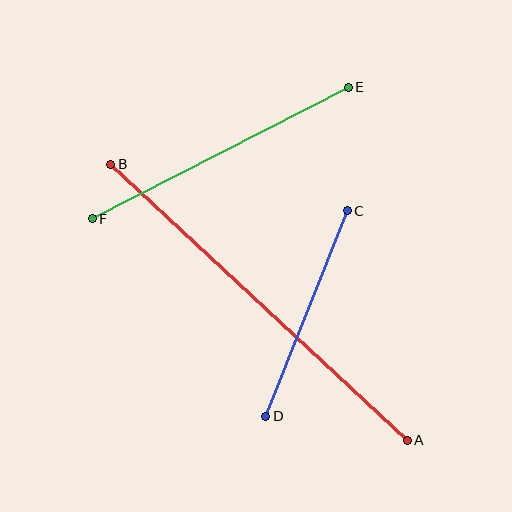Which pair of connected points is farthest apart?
Points A and B are farthest apart.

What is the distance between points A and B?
The distance is approximately 405 pixels.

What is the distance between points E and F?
The distance is approximately 288 pixels.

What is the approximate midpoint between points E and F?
The midpoint is at approximately (220, 153) pixels.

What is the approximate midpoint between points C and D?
The midpoint is at approximately (307, 313) pixels.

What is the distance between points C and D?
The distance is approximately 221 pixels.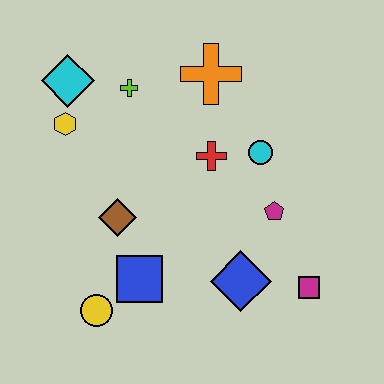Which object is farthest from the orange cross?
The yellow circle is farthest from the orange cross.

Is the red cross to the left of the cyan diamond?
No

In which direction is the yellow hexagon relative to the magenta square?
The yellow hexagon is to the left of the magenta square.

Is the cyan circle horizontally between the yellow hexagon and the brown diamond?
No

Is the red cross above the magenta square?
Yes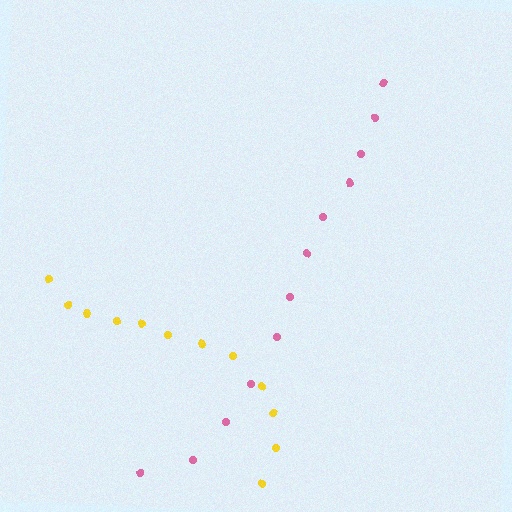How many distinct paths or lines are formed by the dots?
There are 2 distinct paths.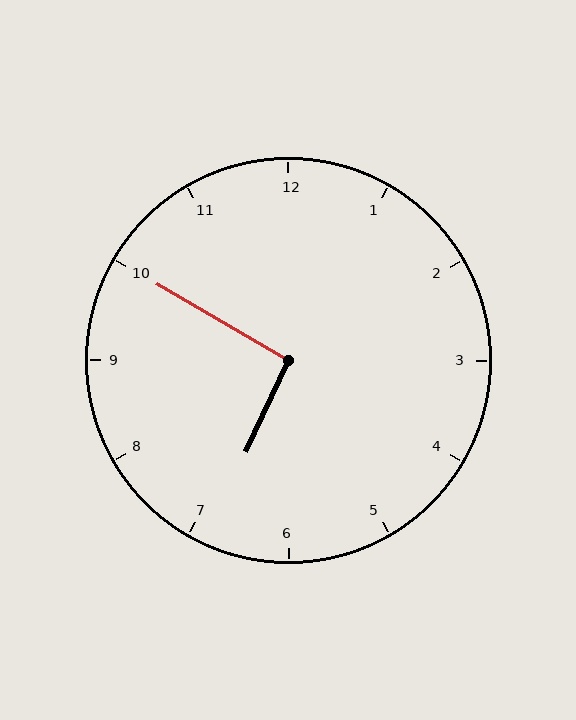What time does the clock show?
6:50.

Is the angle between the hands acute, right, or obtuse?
It is right.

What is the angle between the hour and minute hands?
Approximately 95 degrees.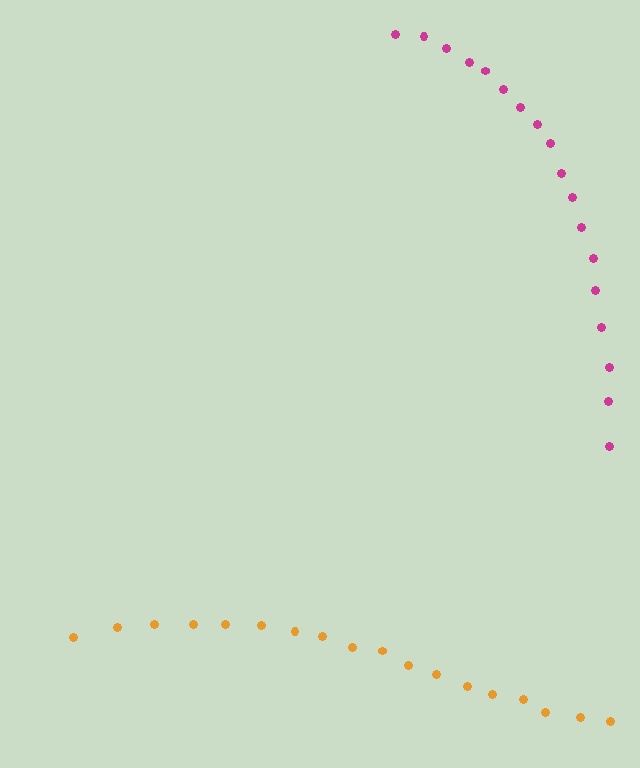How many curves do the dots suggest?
There are 2 distinct paths.